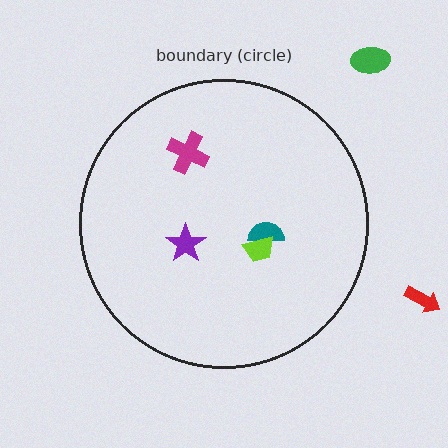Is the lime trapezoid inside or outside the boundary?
Inside.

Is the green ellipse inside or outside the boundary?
Outside.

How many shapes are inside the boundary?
4 inside, 2 outside.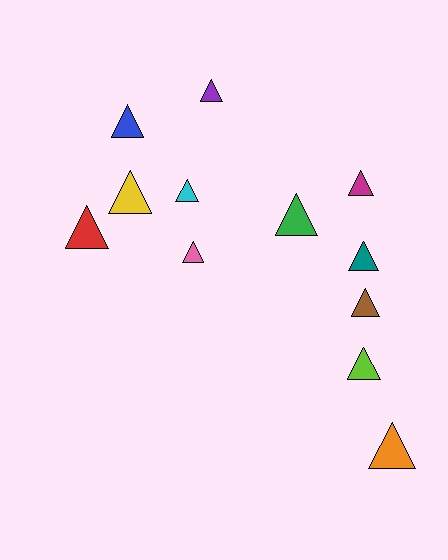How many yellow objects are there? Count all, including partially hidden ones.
There is 1 yellow object.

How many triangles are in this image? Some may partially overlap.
There are 12 triangles.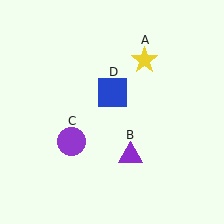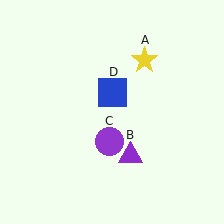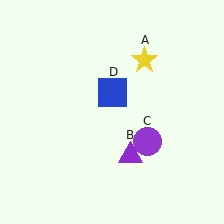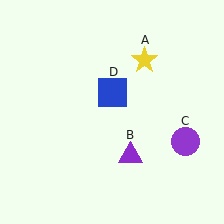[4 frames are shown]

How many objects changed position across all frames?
1 object changed position: purple circle (object C).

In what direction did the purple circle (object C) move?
The purple circle (object C) moved right.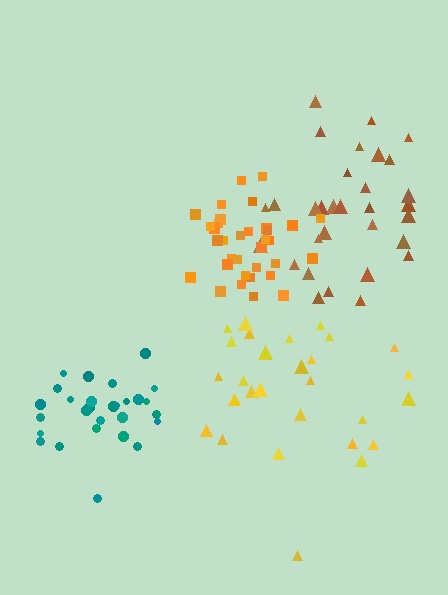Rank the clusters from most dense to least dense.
orange, teal, brown, yellow.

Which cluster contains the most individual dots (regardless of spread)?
Orange (34).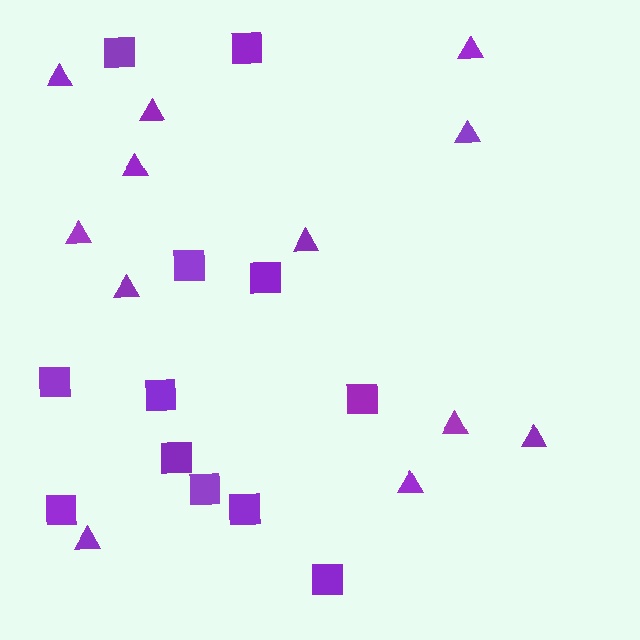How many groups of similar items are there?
There are 2 groups: one group of squares (12) and one group of triangles (12).